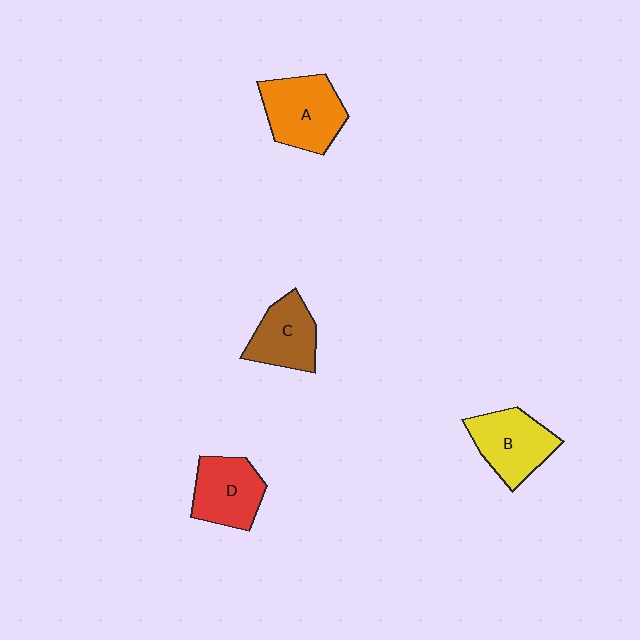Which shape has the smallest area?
Shape C (brown).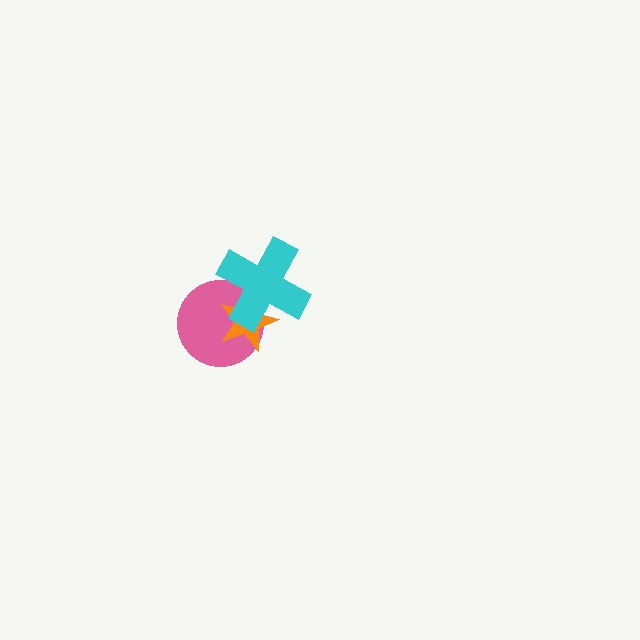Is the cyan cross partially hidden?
No, no other shape covers it.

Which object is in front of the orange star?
The cyan cross is in front of the orange star.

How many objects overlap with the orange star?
2 objects overlap with the orange star.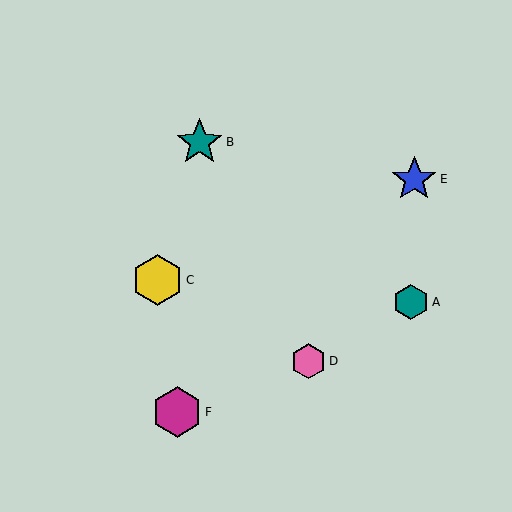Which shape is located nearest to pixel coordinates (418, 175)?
The blue star (labeled E) at (414, 179) is nearest to that location.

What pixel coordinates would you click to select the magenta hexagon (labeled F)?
Click at (177, 412) to select the magenta hexagon F.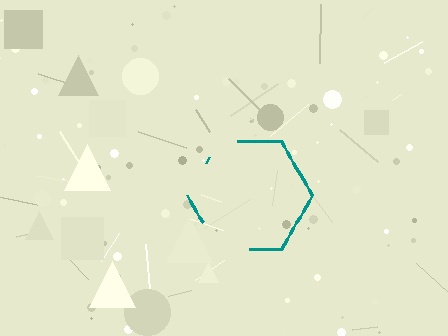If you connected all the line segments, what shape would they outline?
They would outline a hexagon.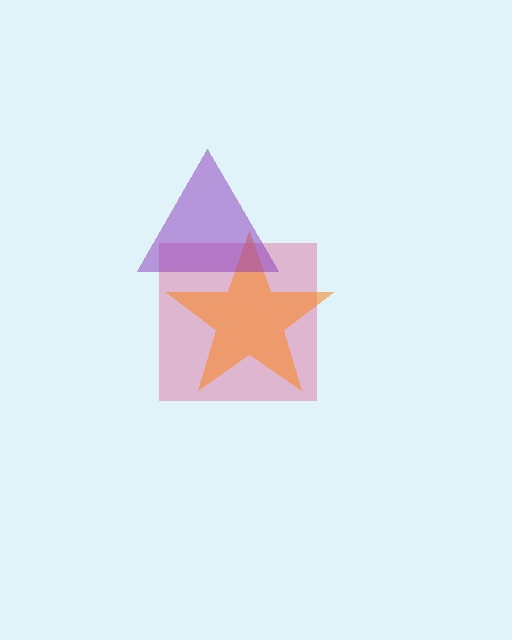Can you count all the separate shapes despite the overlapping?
Yes, there are 3 separate shapes.